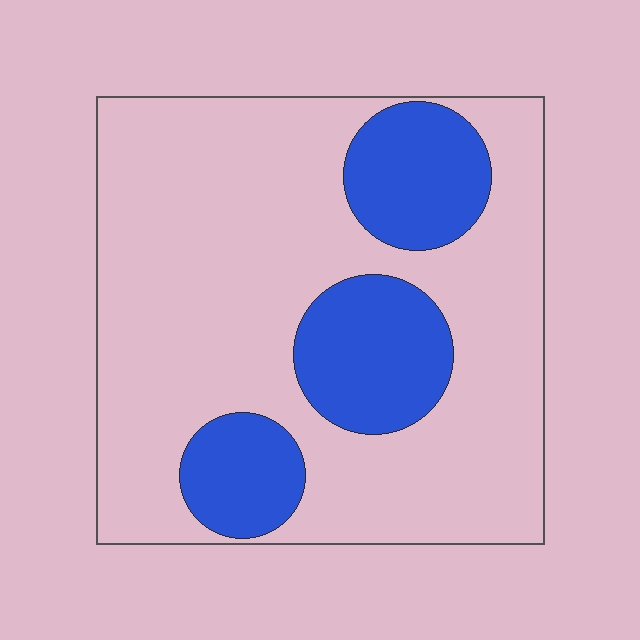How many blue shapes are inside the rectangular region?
3.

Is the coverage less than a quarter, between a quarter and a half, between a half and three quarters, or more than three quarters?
Between a quarter and a half.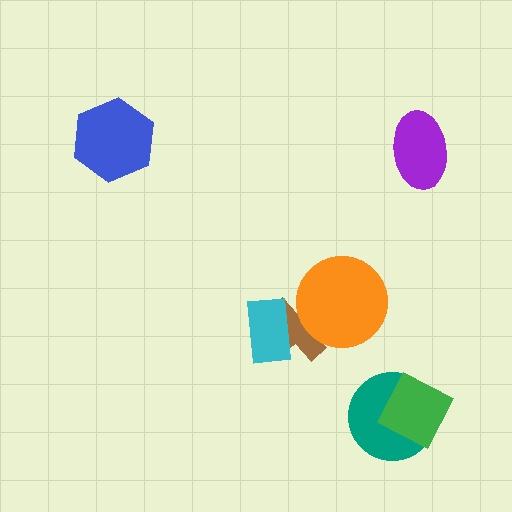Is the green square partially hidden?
No, no other shape covers it.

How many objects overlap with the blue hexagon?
0 objects overlap with the blue hexagon.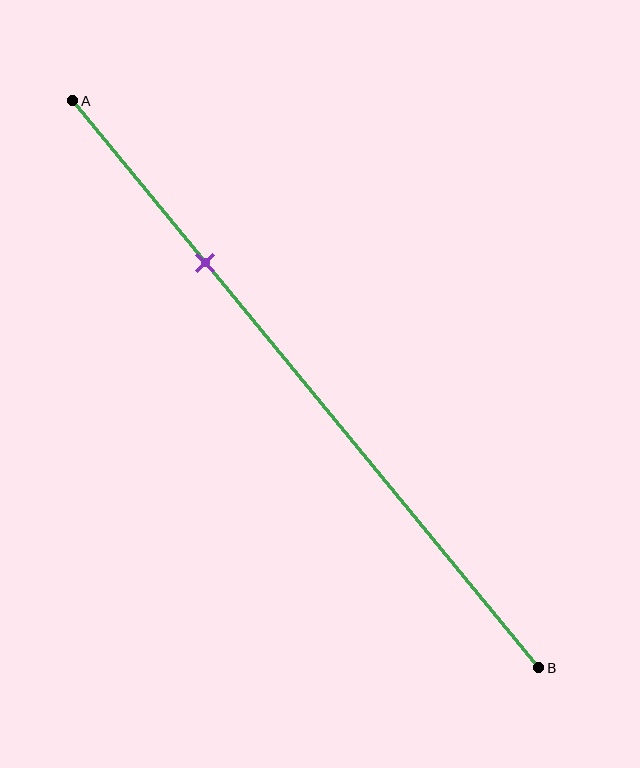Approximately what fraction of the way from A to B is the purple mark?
The purple mark is approximately 30% of the way from A to B.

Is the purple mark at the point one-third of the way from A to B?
No, the mark is at about 30% from A, not at the 33% one-third point.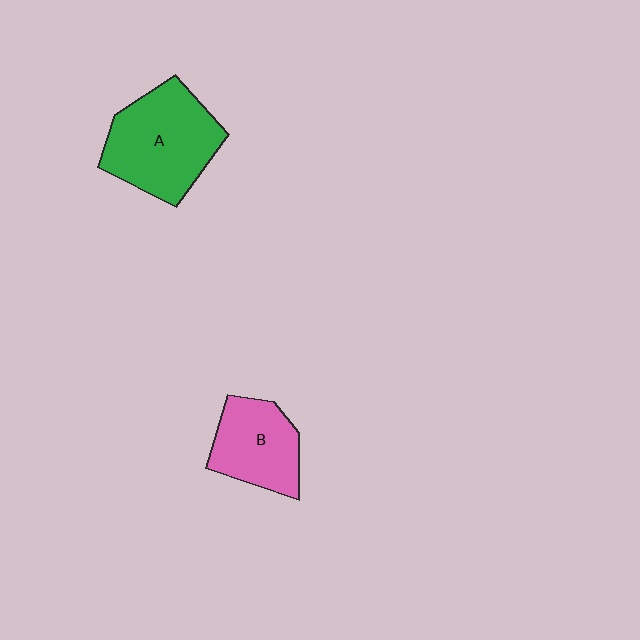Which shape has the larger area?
Shape A (green).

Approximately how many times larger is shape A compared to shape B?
Approximately 1.5 times.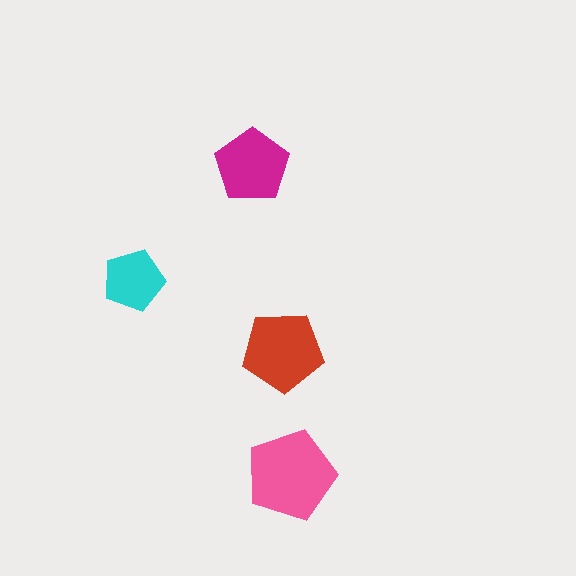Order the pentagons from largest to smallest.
the pink one, the red one, the magenta one, the cyan one.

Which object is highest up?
The magenta pentagon is topmost.